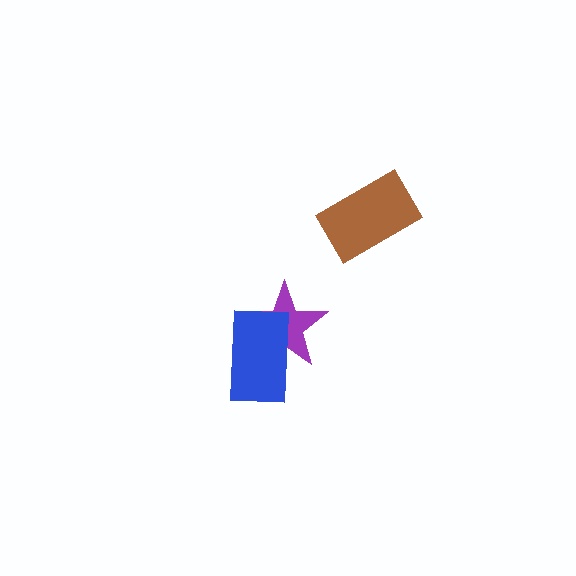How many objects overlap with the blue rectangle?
1 object overlaps with the blue rectangle.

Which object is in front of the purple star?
The blue rectangle is in front of the purple star.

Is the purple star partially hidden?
Yes, it is partially covered by another shape.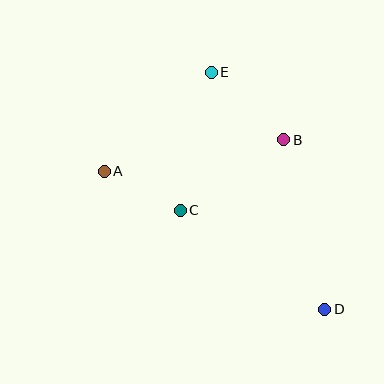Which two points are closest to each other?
Points A and C are closest to each other.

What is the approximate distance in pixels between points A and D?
The distance between A and D is approximately 260 pixels.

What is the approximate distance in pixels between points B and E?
The distance between B and E is approximately 99 pixels.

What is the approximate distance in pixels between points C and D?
The distance between C and D is approximately 176 pixels.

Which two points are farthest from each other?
Points D and E are farthest from each other.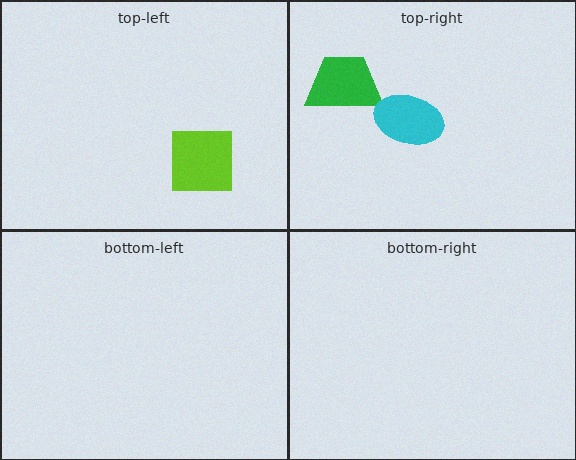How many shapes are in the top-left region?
1.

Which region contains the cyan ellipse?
The top-right region.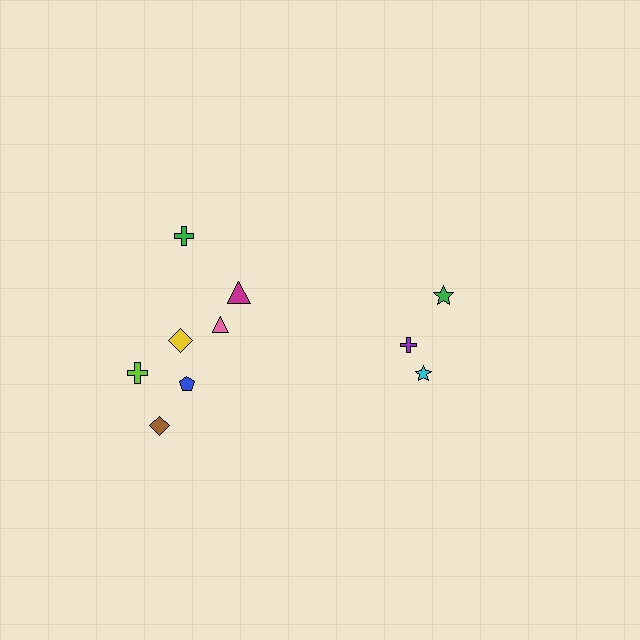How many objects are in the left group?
There are 7 objects.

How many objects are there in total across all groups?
There are 10 objects.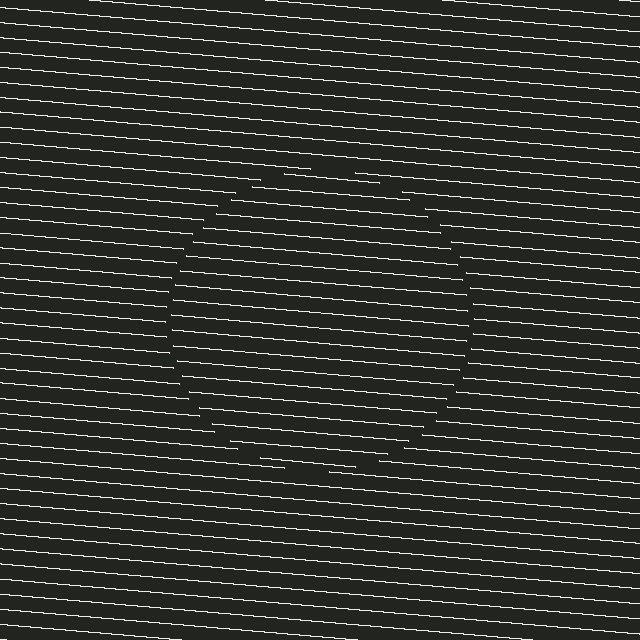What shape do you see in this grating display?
An illusory circle. The interior of the shape contains the same grating, shifted by half a period — the contour is defined by the phase discontinuity where line-ends from the inner and outer gratings abut.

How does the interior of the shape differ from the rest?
The interior of the shape contains the same grating, shifted by half a period — the contour is defined by the phase discontinuity where line-ends from the inner and outer gratings abut.